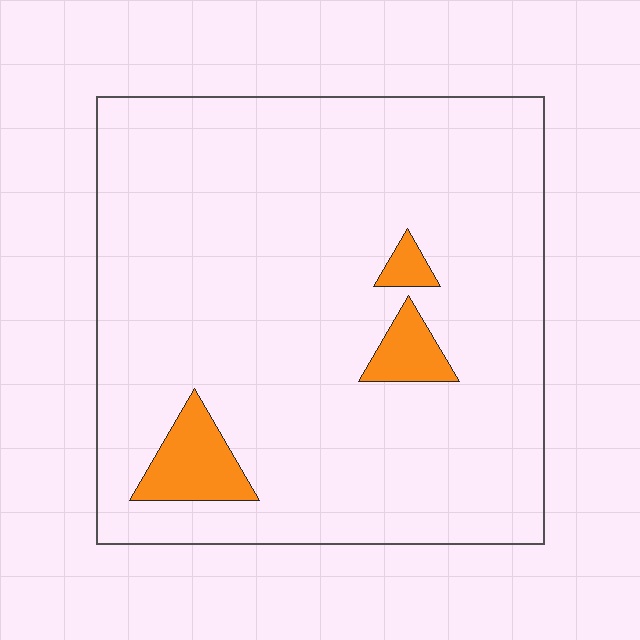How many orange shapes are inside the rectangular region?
3.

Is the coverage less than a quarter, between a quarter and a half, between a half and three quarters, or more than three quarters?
Less than a quarter.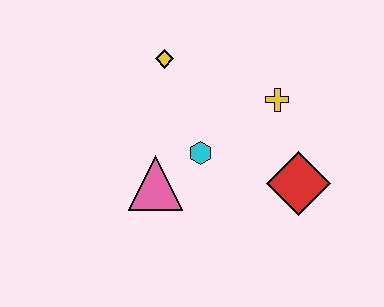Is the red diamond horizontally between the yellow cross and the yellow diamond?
No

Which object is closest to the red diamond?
The yellow cross is closest to the red diamond.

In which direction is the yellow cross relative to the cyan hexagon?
The yellow cross is to the right of the cyan hexagon.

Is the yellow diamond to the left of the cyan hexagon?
Yes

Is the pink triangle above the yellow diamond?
No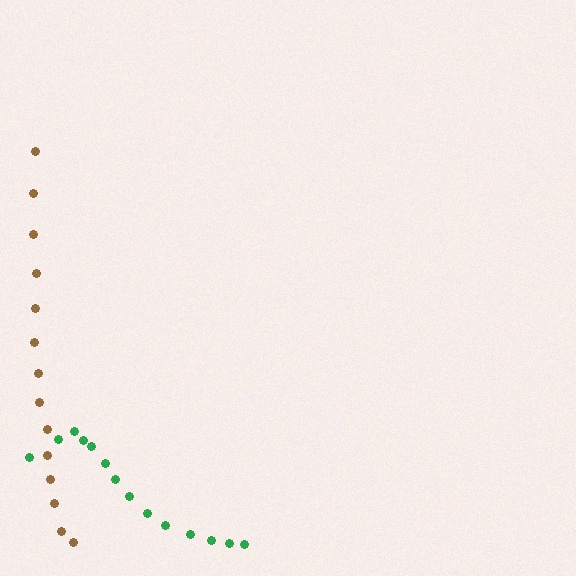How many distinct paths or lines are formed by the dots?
There are 2 distinct paths.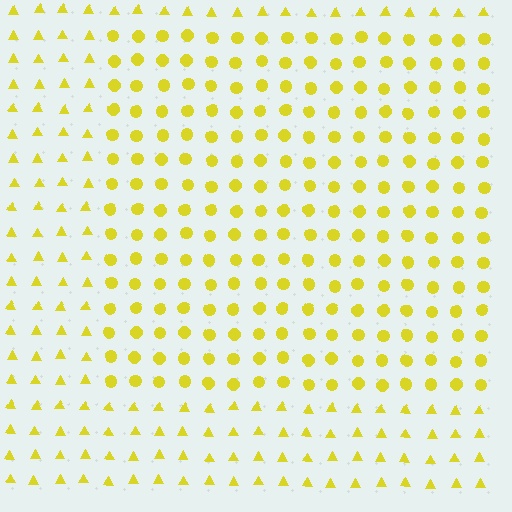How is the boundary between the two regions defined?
The boundary is defined by a change in element shape: circles inside vs. triangles outside. All elements share the same color and spacing.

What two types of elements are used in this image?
The image uses circles inside the rectangle region and triangles outside it.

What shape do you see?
I see a rectangle.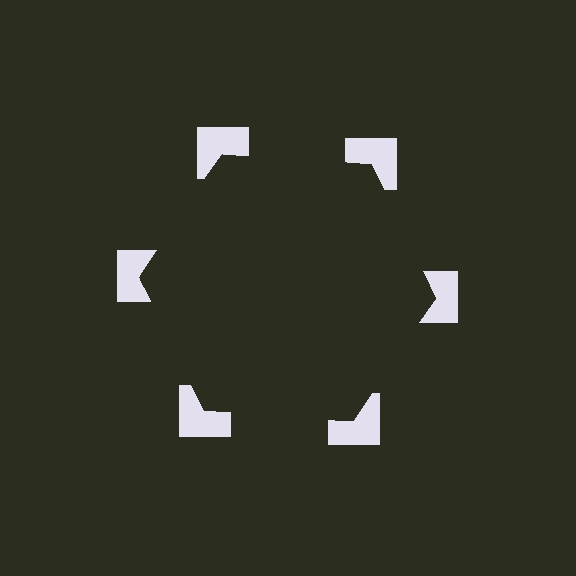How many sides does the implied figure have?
6 sides.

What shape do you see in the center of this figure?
An illusory hexagon — its edges are inferred from the aligned wedge cuts in the notched squares, not physically drawn.